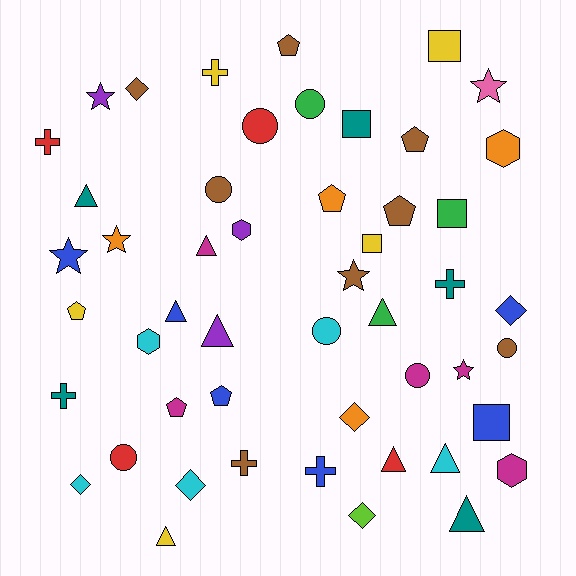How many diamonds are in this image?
There are 6 diamonds.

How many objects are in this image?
There are 50 objects.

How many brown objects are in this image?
There are 8 brown objects.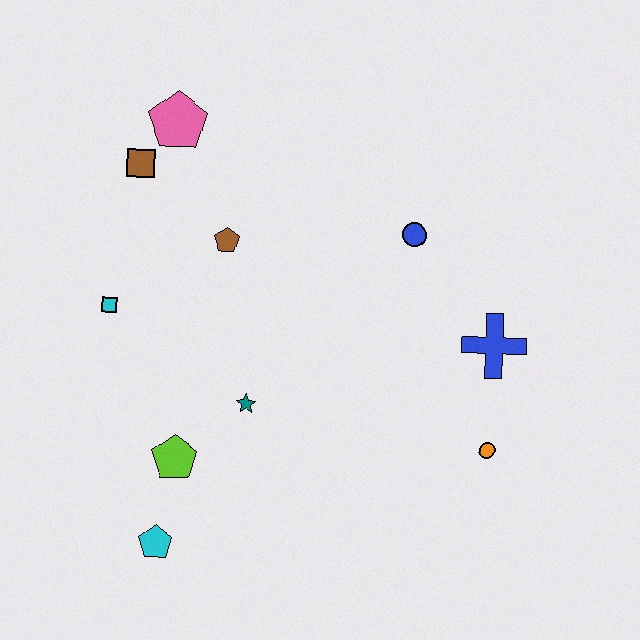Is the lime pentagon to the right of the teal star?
No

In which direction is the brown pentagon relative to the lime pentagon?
The brown pentagon is above the lime pentagon.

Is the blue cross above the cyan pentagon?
Yes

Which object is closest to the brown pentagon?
The brown square is closest to the brown pentagon.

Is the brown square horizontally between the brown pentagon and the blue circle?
No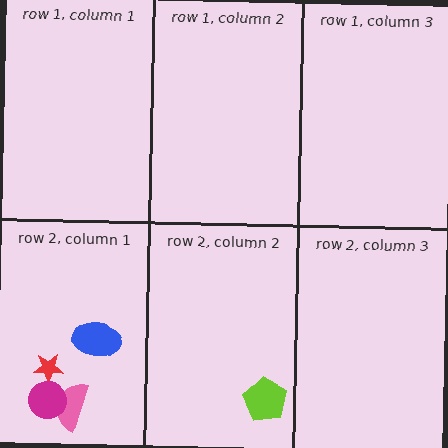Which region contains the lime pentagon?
The row 2, column 2 region.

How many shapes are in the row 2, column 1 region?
4.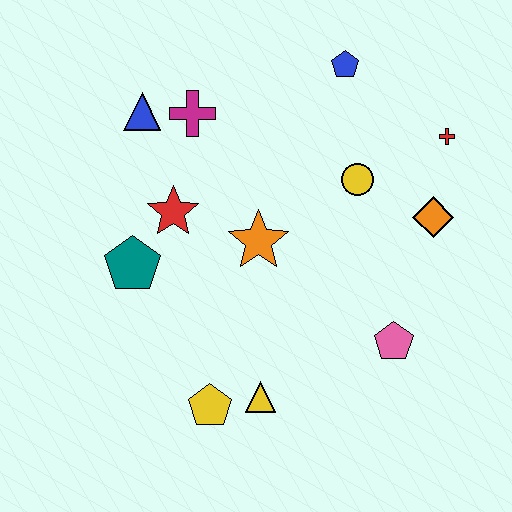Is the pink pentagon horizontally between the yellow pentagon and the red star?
No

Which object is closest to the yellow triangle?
The yellow pentagon is closest to the yellow triangle.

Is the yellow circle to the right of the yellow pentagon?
Yes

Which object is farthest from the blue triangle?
The pink pentagon is farthest from the blue triangle.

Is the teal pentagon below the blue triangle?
Yes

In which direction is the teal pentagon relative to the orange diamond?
The teal pentagon is to the left of the orange diamond.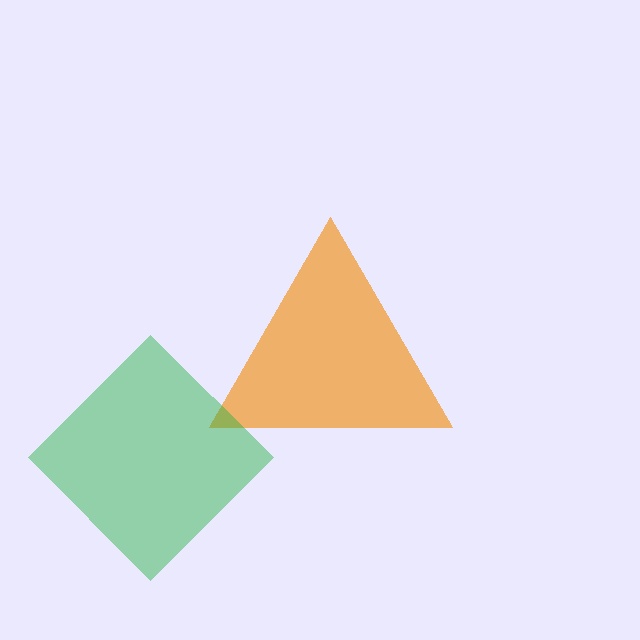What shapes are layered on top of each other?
The layered shapes are: an orange triangle, a green diamond.